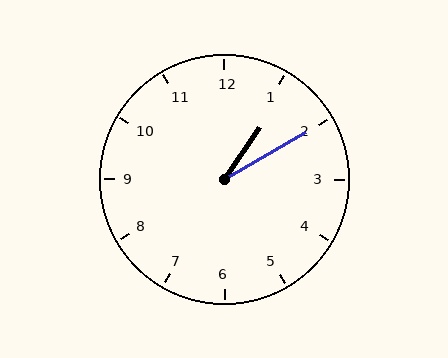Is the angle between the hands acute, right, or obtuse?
It is acute.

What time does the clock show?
1:10.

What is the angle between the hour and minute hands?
Approximately 25 degrees.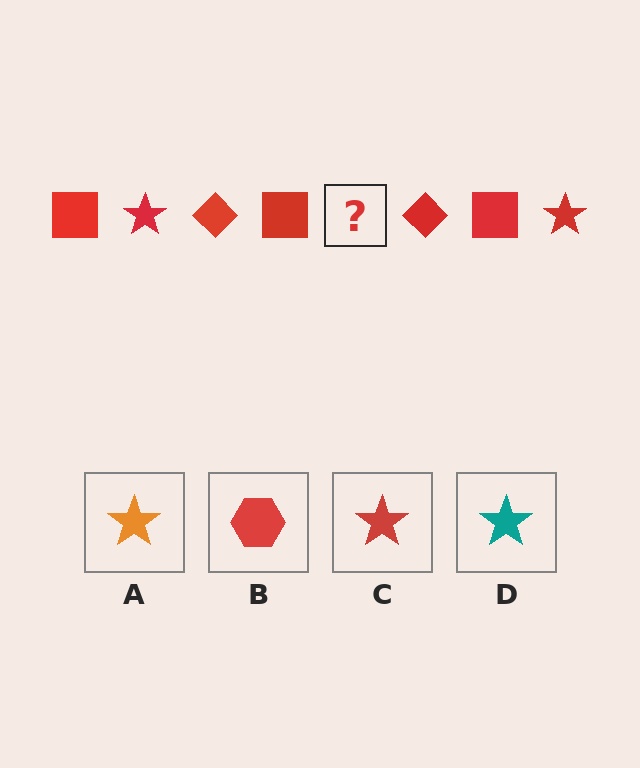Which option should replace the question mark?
Option C.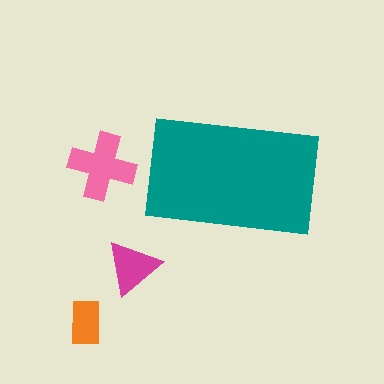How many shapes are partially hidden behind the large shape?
0 shapes are partially hidden.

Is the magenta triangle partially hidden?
No, the magenta triangle is fully visible.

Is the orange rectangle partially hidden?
No, the orange rectangle is fully visible.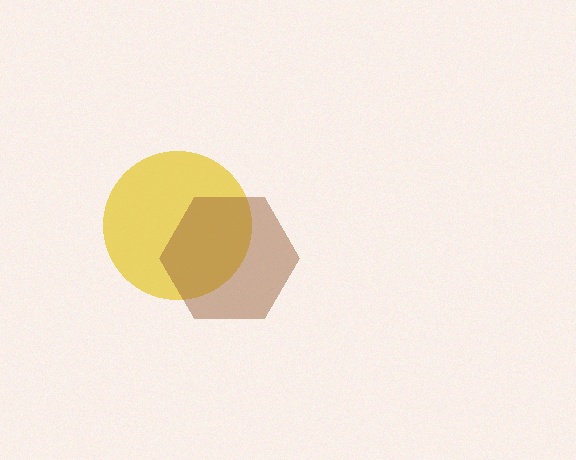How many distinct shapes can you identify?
There are 2 distinct shapes: a yellow circle, a brown hexagon.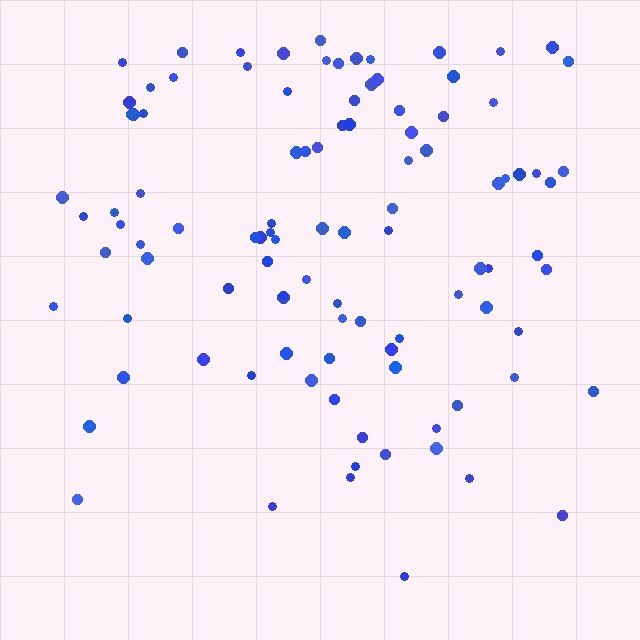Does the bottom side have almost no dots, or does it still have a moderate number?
Still a moderate number, just noticeably fewer than the top.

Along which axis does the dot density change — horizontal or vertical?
Vertical.